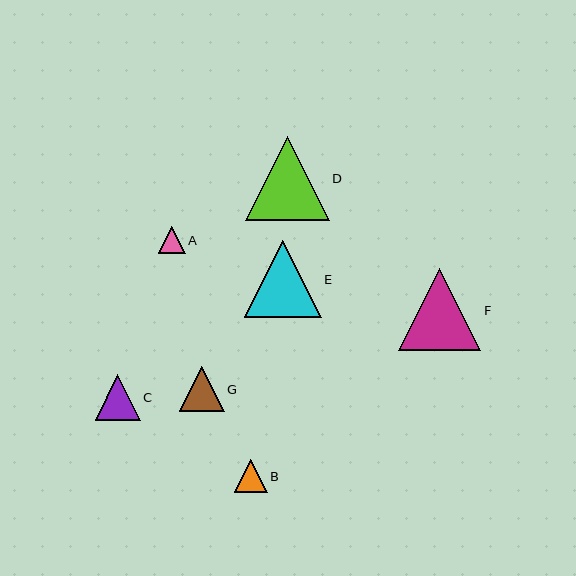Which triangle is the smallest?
Triangle A is the smallest with a size of approximately 27 pixels.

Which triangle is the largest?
Triangle D is the largest with a size of approximately 84 pixels.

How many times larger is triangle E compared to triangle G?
Triangle E is approximately 1.7 times the size of triangle G.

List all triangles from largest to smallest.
From largest to smallest: D, F, E, C, G, B, A.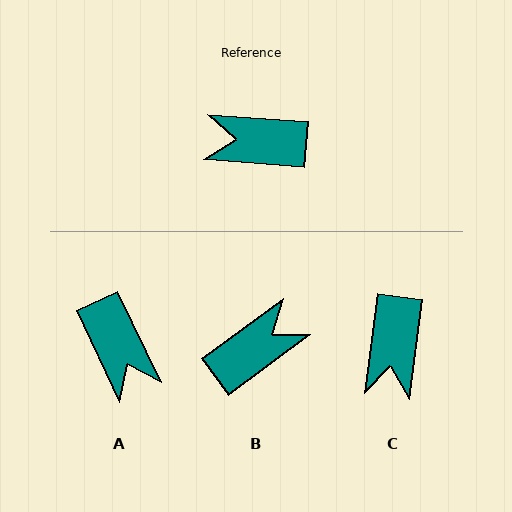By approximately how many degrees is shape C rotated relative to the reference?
Approximately 87 degrees counter-clockwise.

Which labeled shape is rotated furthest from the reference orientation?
B, about 139 degrees away.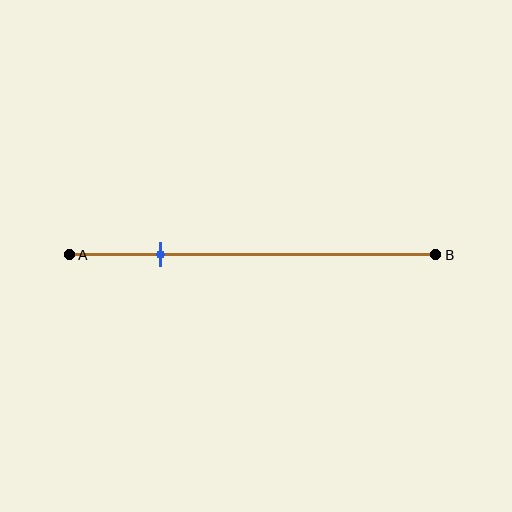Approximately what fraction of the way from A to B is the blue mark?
The blue mark is approximately 25% of the way from A to B.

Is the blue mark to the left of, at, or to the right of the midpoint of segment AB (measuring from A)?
The blue mark is to the left of the midpoint of segment AB.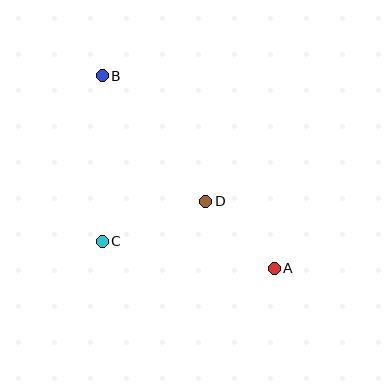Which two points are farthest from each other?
Points A and B are farthest from each other.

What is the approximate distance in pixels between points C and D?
The distance between C and D is approximately 111 pixels.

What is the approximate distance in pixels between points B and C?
The distance between B and C is approximately 165 pixels.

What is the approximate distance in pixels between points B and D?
The distance between B and D is approximately 163 pixels.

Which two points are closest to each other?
Points A and D are closest to each other.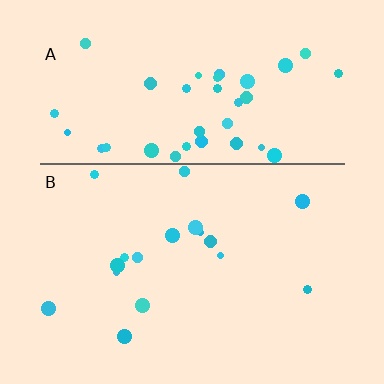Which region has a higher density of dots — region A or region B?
A (the top).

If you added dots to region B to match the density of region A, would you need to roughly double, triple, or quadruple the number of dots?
Approximately double.